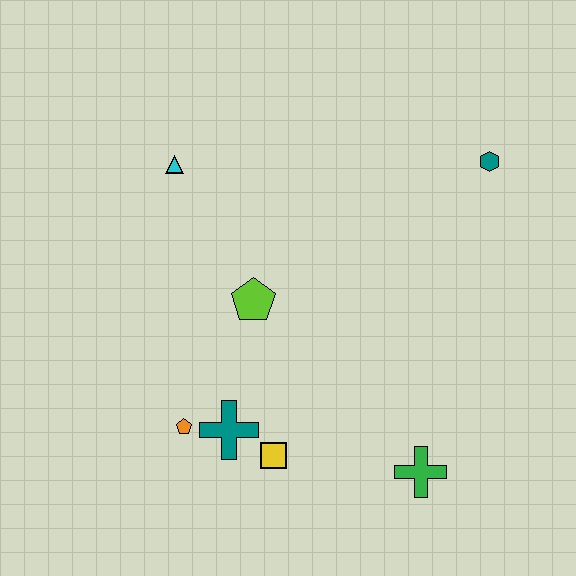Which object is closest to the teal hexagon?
The lime pentagon is closest to the teal hexagon.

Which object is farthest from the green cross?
The cyan triangle is farthest from the green cross.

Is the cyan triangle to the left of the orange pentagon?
Yes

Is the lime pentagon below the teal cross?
No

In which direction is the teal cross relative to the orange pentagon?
The teal cross is to the right of the orange pentagon.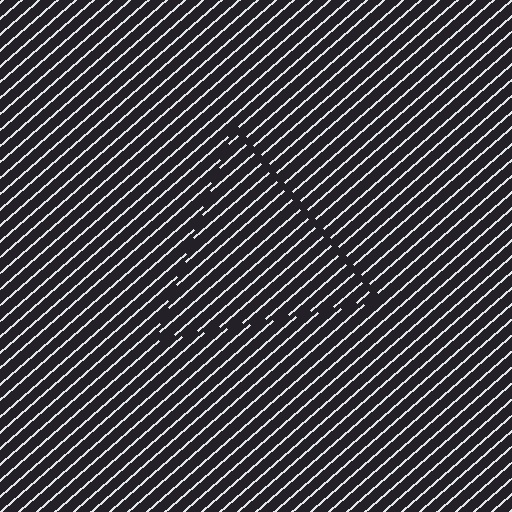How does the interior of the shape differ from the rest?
The interior of the shape contains the same grating, shifted by half a period — the contour is defined by the phase discontinuity where line-ends from the inner and outer gratings abut.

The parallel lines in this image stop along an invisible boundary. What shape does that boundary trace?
An illusory triangle. The interior of the shape contains the same grating, shifted by half a period — the contour is defined by the phase discontinuity where line-ends from the inner and outer gratings abut.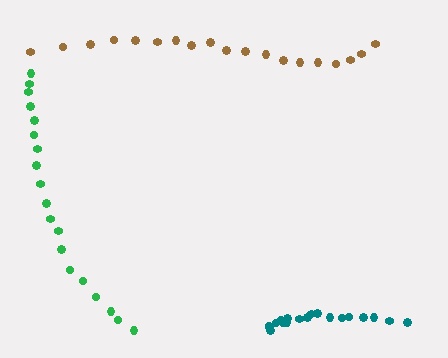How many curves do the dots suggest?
There are 3 distinct paths.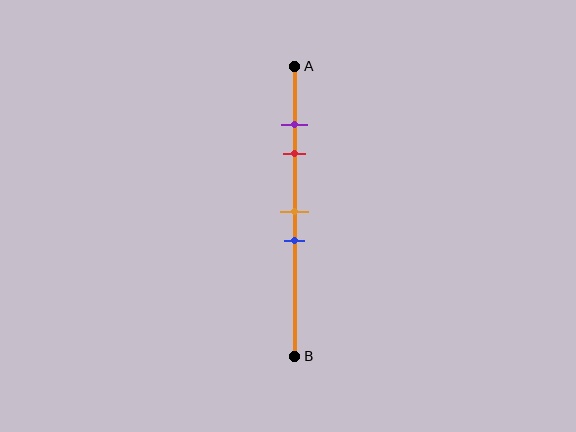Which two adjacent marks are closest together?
The purple and red marks are the closest adjacent pair.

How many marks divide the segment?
There are 4 marks dividing the segment.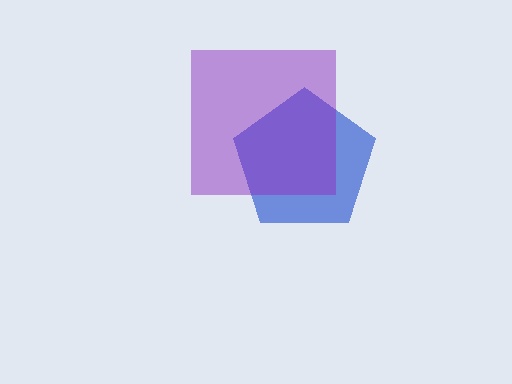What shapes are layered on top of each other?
The layered shapes are: a blue pentagon, a purple square.